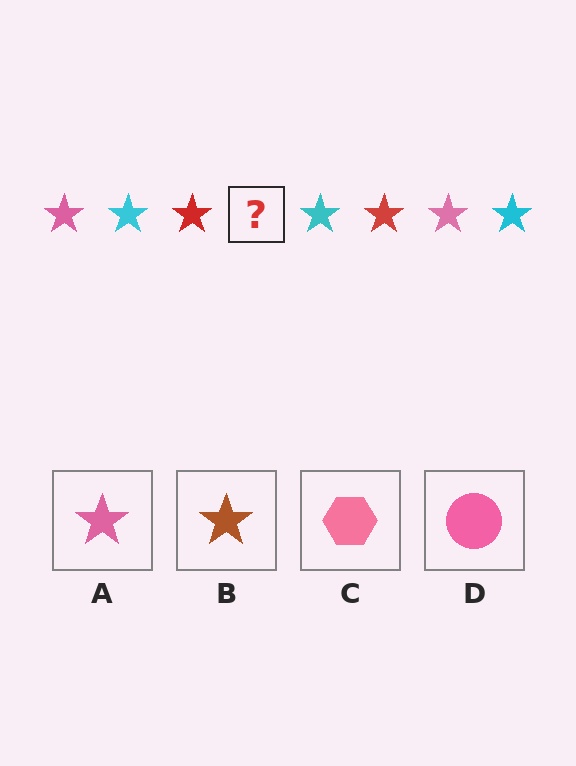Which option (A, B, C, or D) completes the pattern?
A.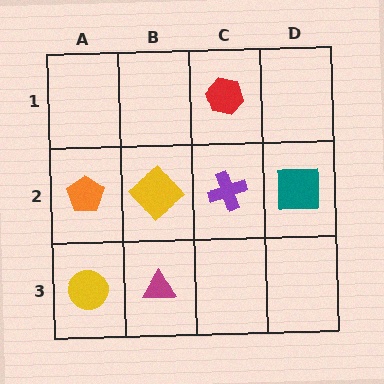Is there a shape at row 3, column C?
No, that cell is empty.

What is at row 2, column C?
A purple cross.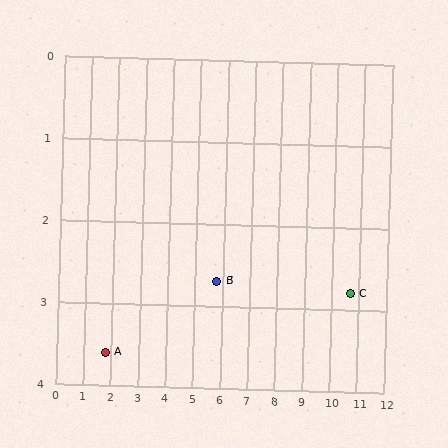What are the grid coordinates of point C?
Point C is at approximately (10.7, 2.8).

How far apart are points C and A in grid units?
Points C and A are about 8.9 grid units apart.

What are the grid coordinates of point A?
Point A is at approximately (1.8, 3.6).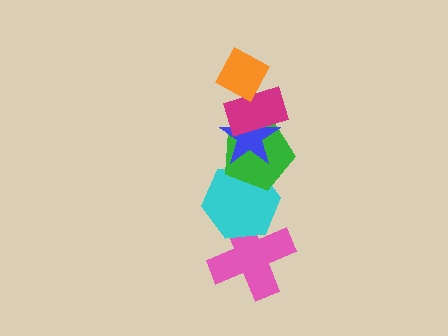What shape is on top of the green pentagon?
The blue star is on top of the green pentagon.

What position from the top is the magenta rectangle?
The magenta rectangle is 2nd from the top.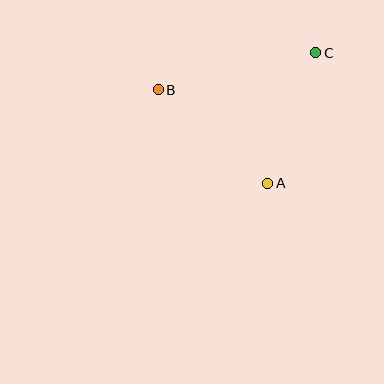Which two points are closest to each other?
Points A and C are closest to each other.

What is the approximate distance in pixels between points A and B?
The distance between A and B is approximately 144 pixels.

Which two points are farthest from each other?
Points B and C are farthest from each other.